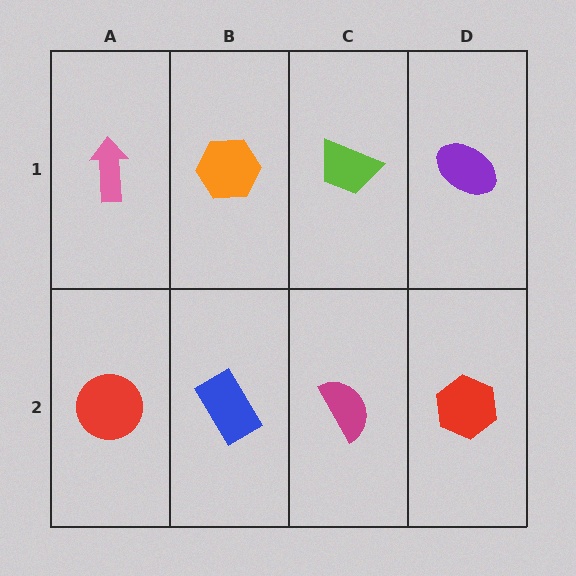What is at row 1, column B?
An orange hexagon.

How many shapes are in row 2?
4 shapes.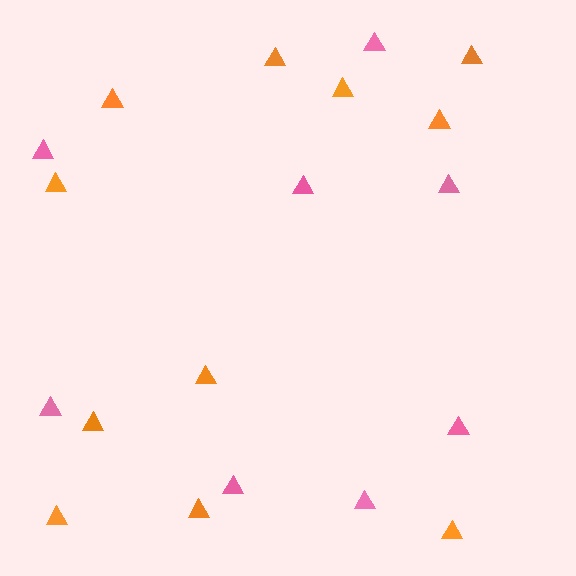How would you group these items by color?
There are 2 groups: one group of orange triangles (11) and one group of pink triangles (8).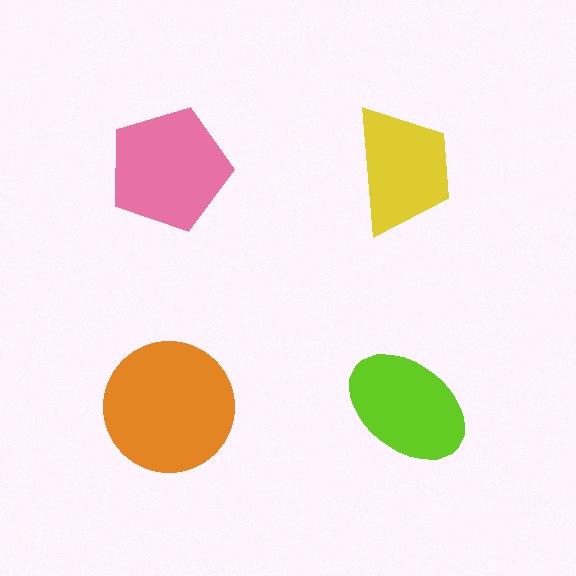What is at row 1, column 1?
A pink pentagon.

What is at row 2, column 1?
An orange circle.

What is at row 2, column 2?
A lime ellipse.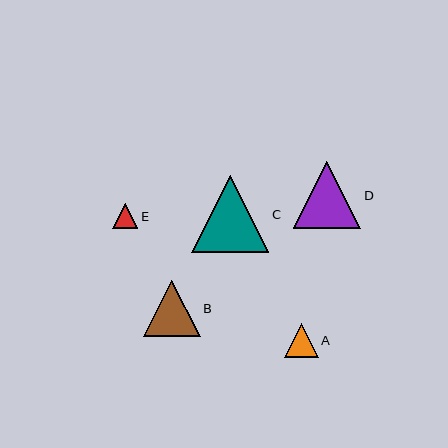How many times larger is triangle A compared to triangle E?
Triangle A is approximately 1.4 times the size of triangle E.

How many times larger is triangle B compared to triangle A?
Triangle B is approximately 1.6 times the size of triangle A.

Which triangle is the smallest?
Triangle E is the smallest with a size of approximately 25 pixels.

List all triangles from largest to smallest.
From largest to smallest: C, D, B, A, E.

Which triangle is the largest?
Triangle C is the largest with a size of approximately 77 pixels.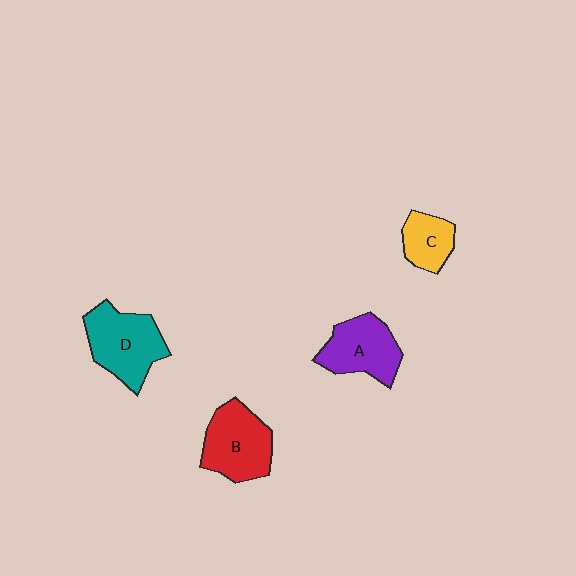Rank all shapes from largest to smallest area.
From largest to smallest: D (teal), B (red), A (purple), C (yellow).